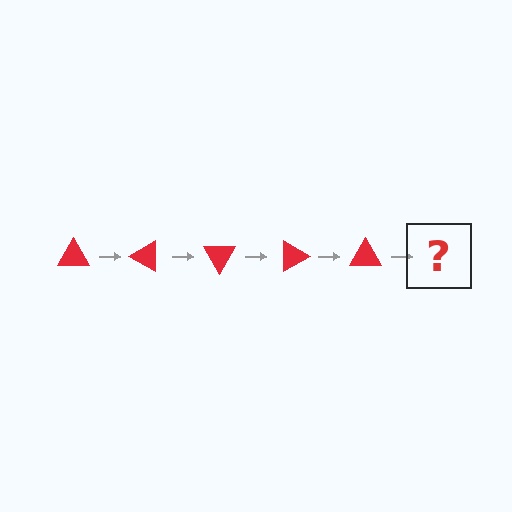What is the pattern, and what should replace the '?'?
The pattern is that the triangle rotates 30 degrees each step. The '?' should be a red triangle rotated 150 degrees.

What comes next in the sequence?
The next element should be a red triangle rotated 150 degrees.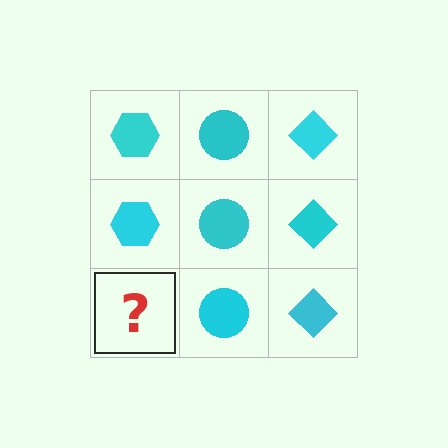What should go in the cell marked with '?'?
The missing cell should contain a cyan hexagon.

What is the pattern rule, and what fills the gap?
The rule is that each column has a consistent shape. The gap should be filled with a cyan hexagon.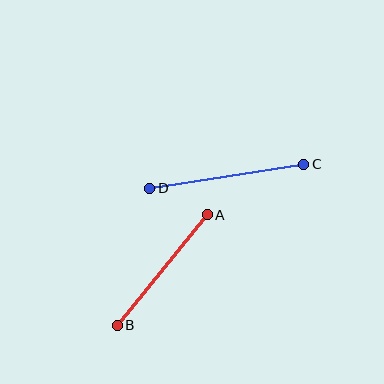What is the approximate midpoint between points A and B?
The midpoint is at approximately (162, 270) pixels.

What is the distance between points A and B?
The distance is approximately 142 pixels.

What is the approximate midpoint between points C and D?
The midpoint is at approximately (227, 176) pixels.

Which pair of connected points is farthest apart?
Points C and D are farthest apart.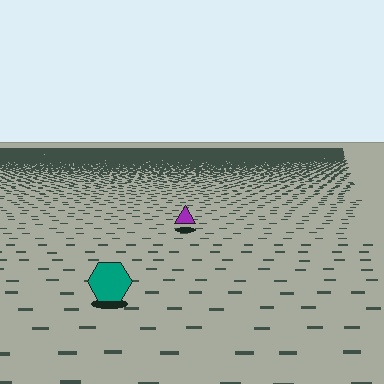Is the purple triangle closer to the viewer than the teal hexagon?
No. The teal hexagon is closer — you can tell from the texture gradient: the ground texture is coarser near it.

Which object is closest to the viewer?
The teal hexagon is closest. The texture marks near it are larger and more spread out.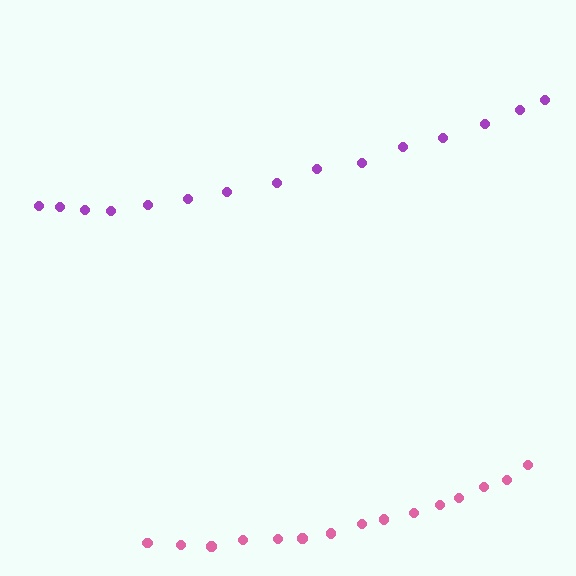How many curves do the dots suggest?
There are 2 distinct paths.